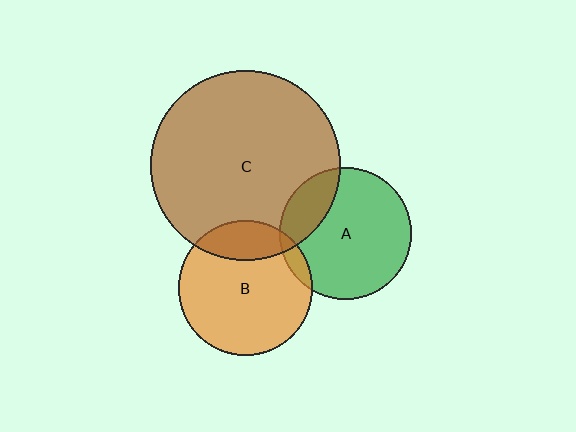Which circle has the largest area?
Circle C (brown).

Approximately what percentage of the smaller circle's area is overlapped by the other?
Approximately 5%.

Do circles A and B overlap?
Yes.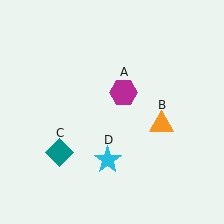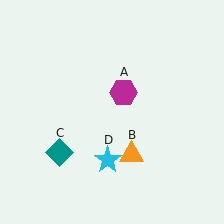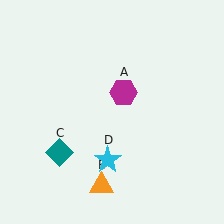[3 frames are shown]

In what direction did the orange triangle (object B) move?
The orange triangle (object B) moved down and to the left.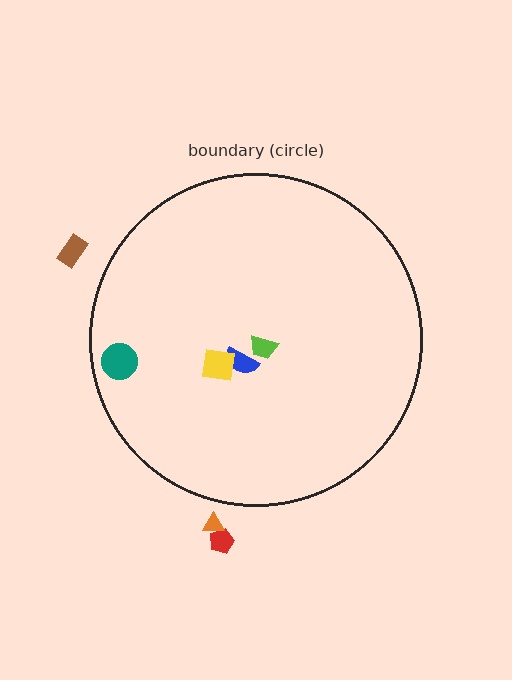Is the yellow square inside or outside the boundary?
Inside.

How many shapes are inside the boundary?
4 inside, 3 outside.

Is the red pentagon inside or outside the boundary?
Outside.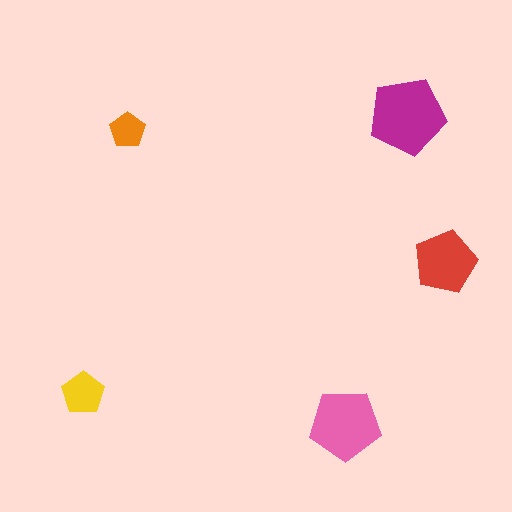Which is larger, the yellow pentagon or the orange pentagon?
The yellow one.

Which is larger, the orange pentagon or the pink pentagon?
The pink one.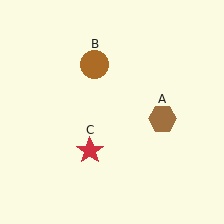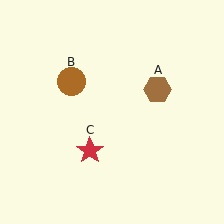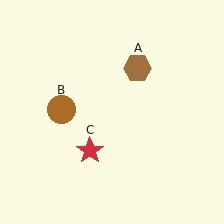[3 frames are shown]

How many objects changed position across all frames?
2 objects changed position: brown hexagon (object A), brown circle (object B).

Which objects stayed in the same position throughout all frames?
Red star (object C) remained stationary.